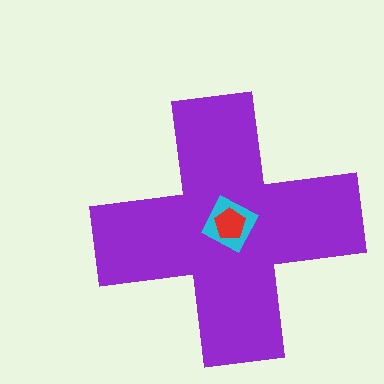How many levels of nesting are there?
3.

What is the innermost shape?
The red pentagon.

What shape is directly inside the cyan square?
The red pentagon.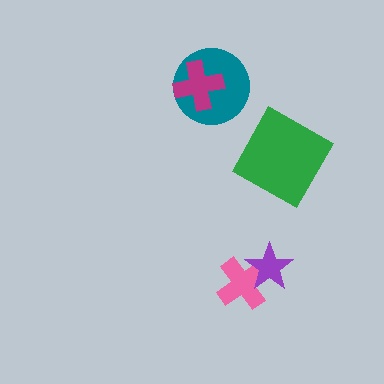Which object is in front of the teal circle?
The magenta cross is in front of the teal circle.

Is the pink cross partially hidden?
Yes, it is partially covered by another shape.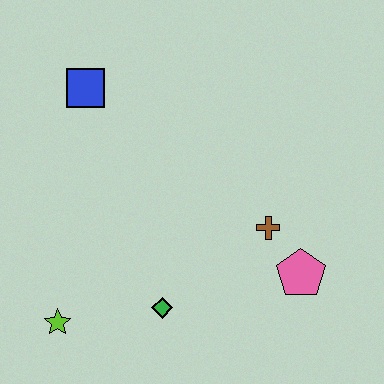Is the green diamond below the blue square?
Yes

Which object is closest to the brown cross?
The pink pentagon is closest to the brown cross.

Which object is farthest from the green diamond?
The blue square is farthest from the green diamond.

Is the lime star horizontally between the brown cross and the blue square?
No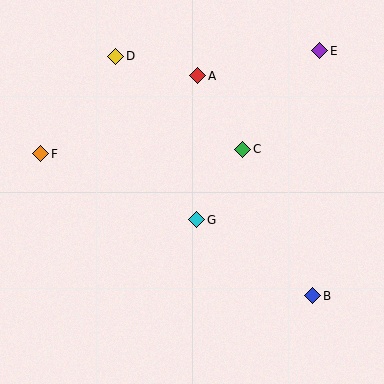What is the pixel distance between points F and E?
The distance between F and E is 297 pixels.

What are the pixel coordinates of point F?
Point F is at (41, 154).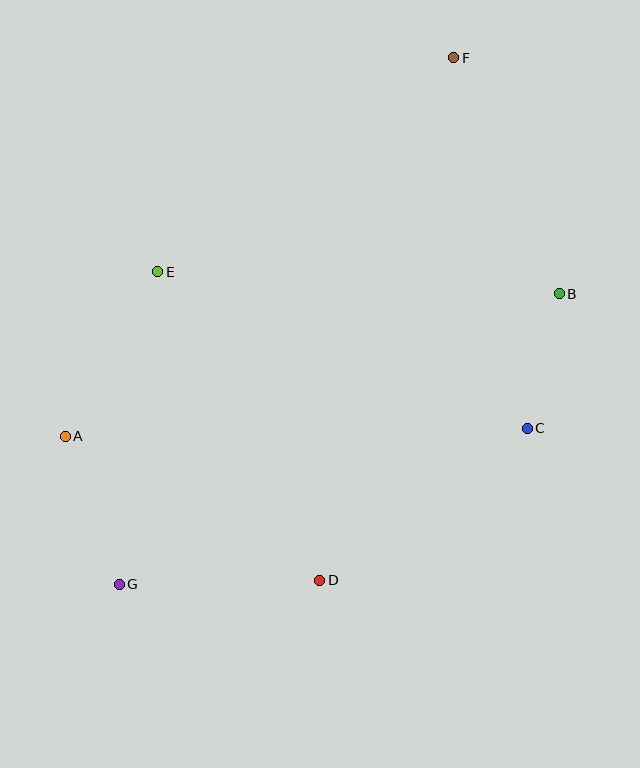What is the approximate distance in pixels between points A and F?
The distance between A and F is approximately 543 pixels.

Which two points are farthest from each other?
Points F and G are farthest from each other.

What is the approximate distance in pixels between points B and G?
The distance between B and G is approximately 527 pixels.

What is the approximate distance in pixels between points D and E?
The distance between D and E is approximately 349 pixels.